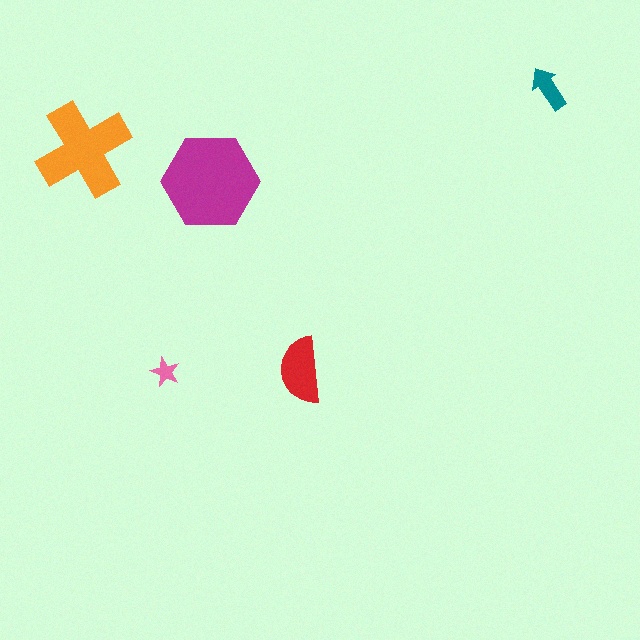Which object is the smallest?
The pink star.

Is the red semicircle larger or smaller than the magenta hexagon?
Smaller.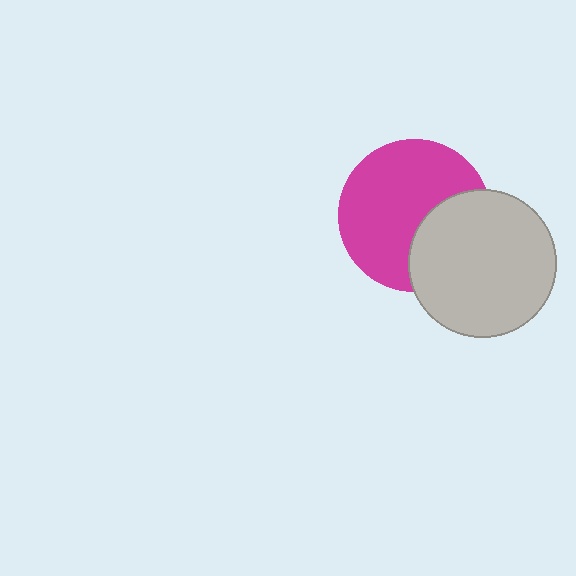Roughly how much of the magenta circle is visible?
Most of it is visible (roughly 67%).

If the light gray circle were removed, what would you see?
You would see the complete magenta circle.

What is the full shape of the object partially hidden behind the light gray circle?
The partially hidden object is a magenta circle.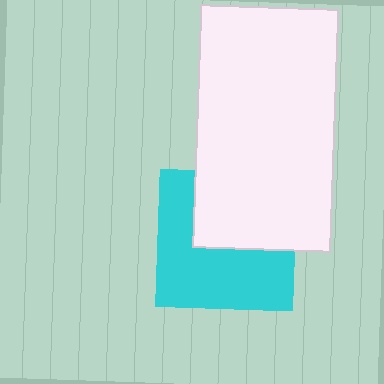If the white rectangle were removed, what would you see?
You would see the complete cyan square.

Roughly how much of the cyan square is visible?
About half of it is visible (roughly 57%).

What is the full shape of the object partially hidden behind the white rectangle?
The partially hidden object is a cyan square.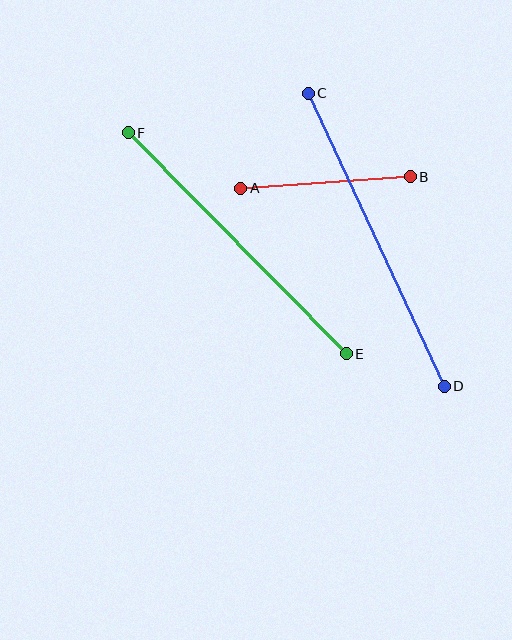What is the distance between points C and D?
The distance is approximately 323 pixels.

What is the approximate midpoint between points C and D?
The midpoint is at approximately (376, 240) pixels.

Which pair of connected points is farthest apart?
Points C and D are farthest apart.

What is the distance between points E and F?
The distance is approximately 310 pixels.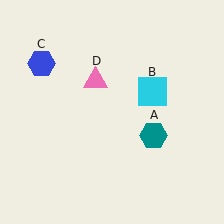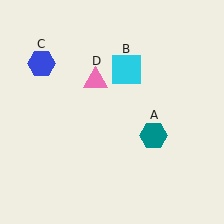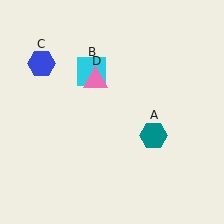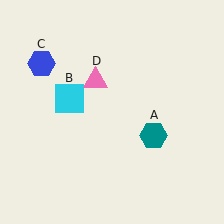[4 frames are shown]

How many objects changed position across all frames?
1 object changed position: cyan square (object B).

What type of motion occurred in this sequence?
The cyan square (object B) rotated counterclockwise around the center of the scene.